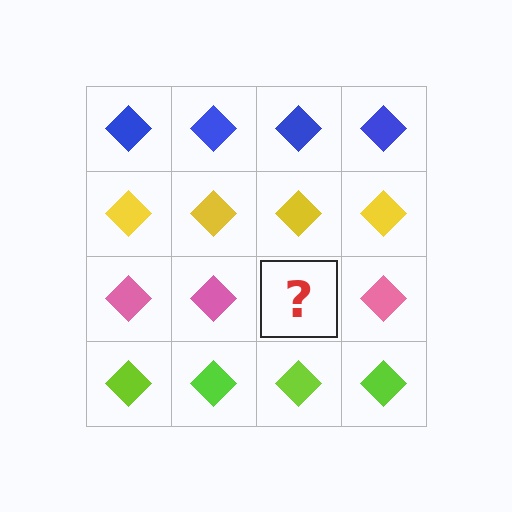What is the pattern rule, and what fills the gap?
The rule is that each row has a consistent color. The gap should be filled with a pink diamond.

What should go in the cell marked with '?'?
The missing cell should contain a pink diamond.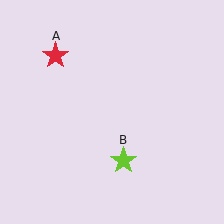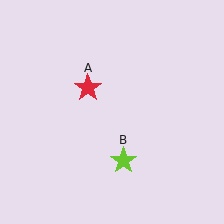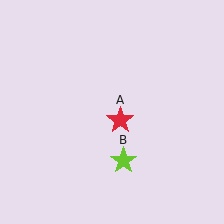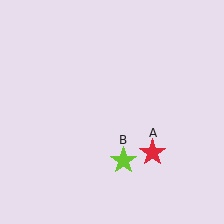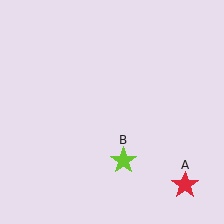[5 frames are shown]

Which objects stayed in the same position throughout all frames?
Lime star (object B) remained stationary.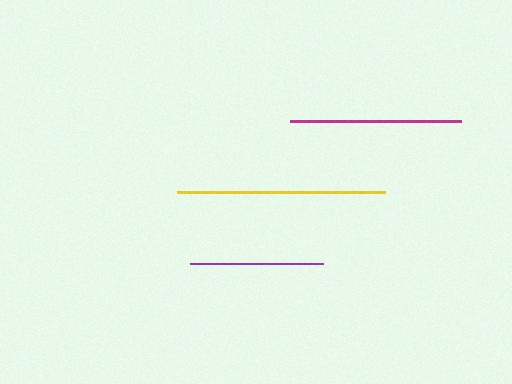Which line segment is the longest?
The yellow line is the longest at approximately 207 pixels.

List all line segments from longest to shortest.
From longest to shortest: yellow, magenta, purple.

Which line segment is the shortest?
The purple line is the shortest at approximately 133 pixels.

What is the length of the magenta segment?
The magenta segment is approximately 171 pixels long.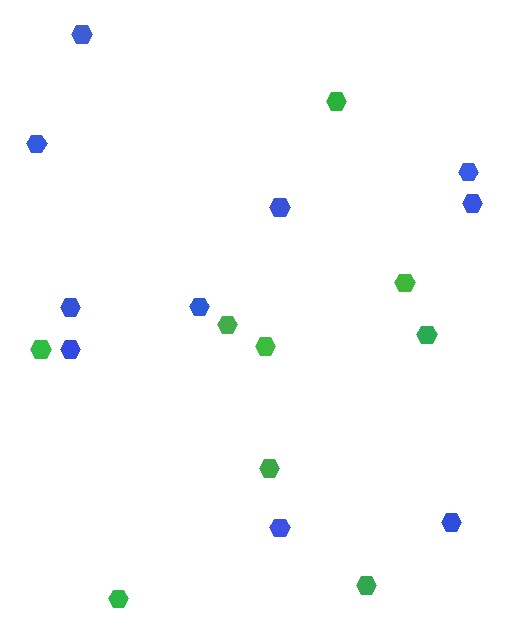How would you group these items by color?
There are 2 groups: one group of blue hexagons (10) and one group of green hexagons (9).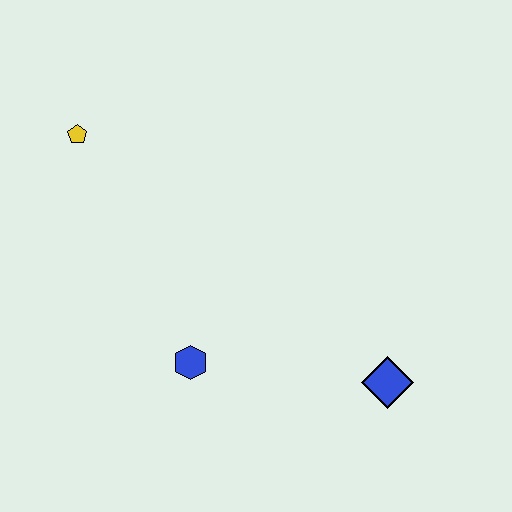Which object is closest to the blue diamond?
The blue hexagon is closest to the blue diamond.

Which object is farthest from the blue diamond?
The yellow pentagon is farthest from the blue diamond.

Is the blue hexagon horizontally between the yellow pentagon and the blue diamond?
Yes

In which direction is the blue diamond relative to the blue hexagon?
The blue diamond is to the right of the blue hexagon.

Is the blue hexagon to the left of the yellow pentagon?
No